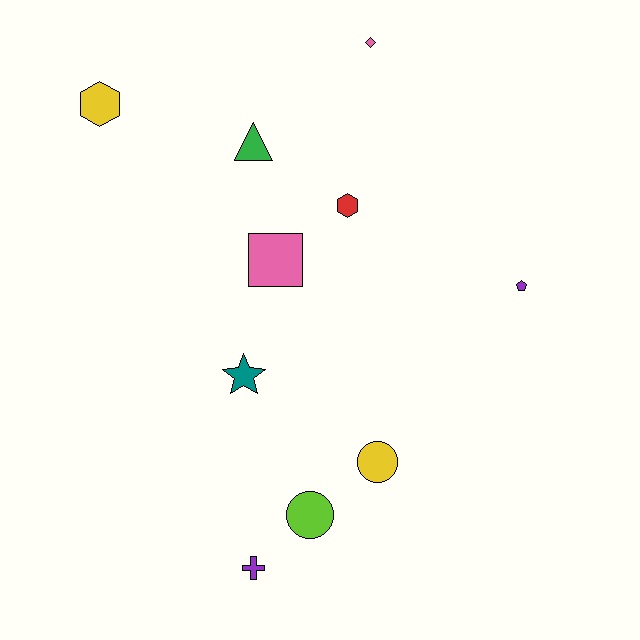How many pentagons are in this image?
There is 1 pentagon.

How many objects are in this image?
There are 10 objects.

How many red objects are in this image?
There is 1 red object.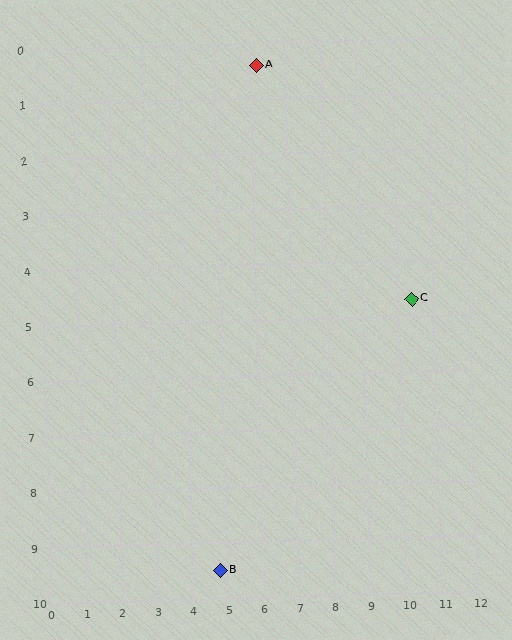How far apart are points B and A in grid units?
Points B and A are about 9.2 grid units apart.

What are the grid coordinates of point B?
Point B is at approximately (4.8, 9.5).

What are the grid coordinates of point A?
Point A is at approximately (6.2, 0.4).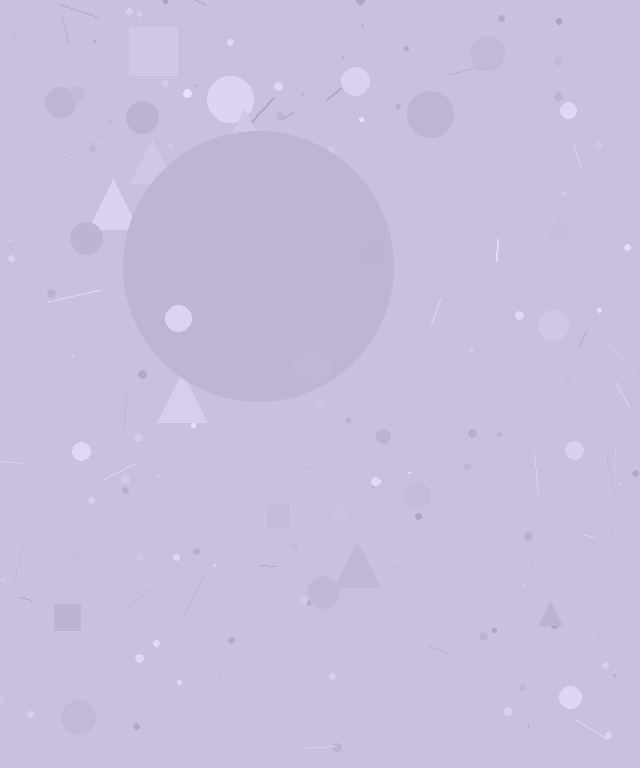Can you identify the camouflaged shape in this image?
The camouflaged shape is a circle.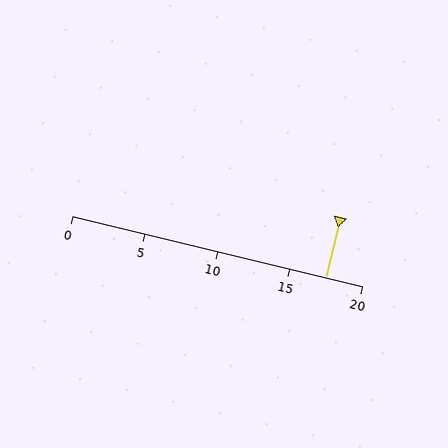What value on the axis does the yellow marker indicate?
The marker indicates approximately 17.5.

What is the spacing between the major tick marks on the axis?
The major ticks are spaced 5 apart.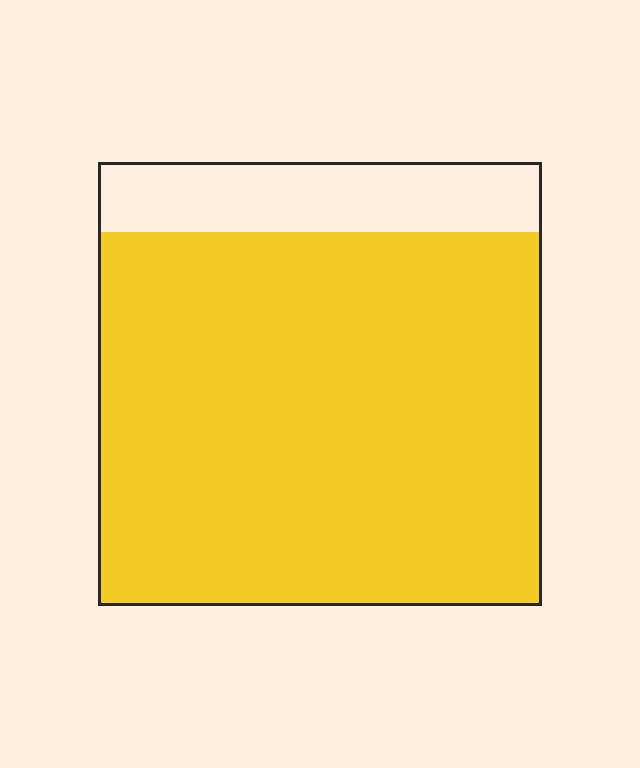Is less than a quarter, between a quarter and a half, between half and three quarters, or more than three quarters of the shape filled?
More than three quarters.